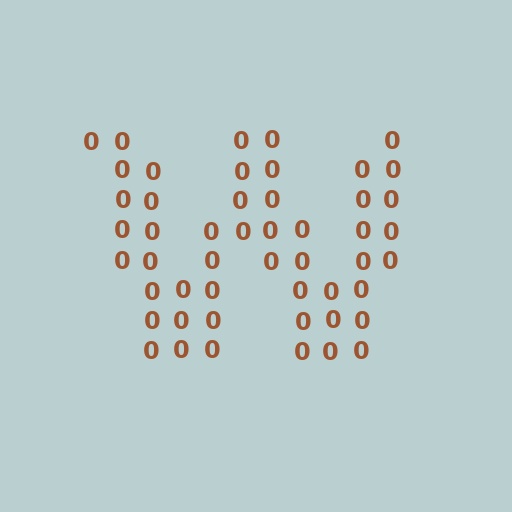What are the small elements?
The small elements are digit 0's.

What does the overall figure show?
The overall figure shows the letter W.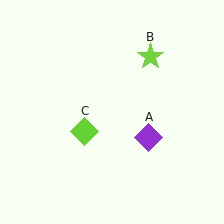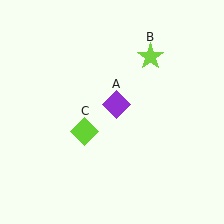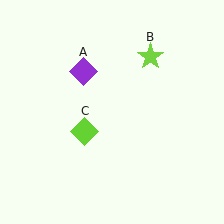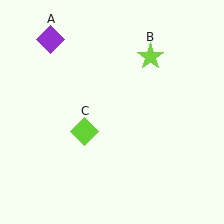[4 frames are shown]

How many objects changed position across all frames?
1 object changed position: purple diamond (object A).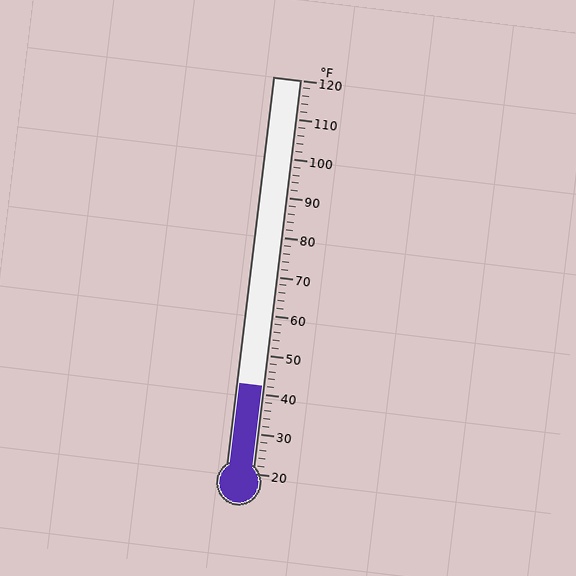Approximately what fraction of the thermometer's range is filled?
The thermometer is filled to approximately 20% of its range.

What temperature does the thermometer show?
The thermometer shows approximately 42°F.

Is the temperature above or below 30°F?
The temperature is above 30°F.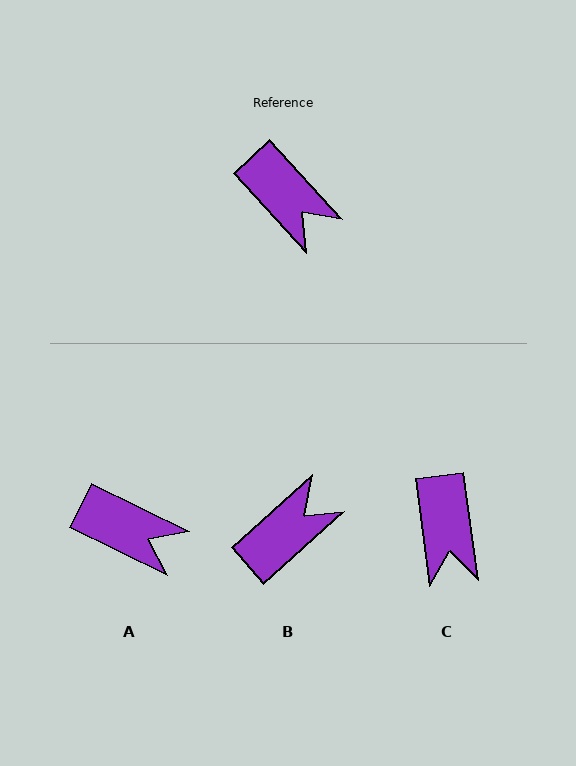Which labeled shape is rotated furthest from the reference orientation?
B, about 89 degrees away.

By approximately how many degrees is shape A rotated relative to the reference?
Approximately 21 degrees counter-clockwise.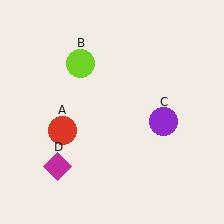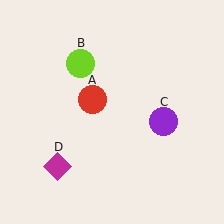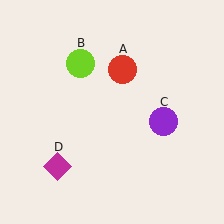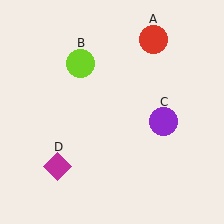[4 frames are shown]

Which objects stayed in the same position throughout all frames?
Lime circle (object B) and purple circle (object C) and magenta diamond (object D) remained stationary.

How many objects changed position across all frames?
1 object changed position: red circle (object A).